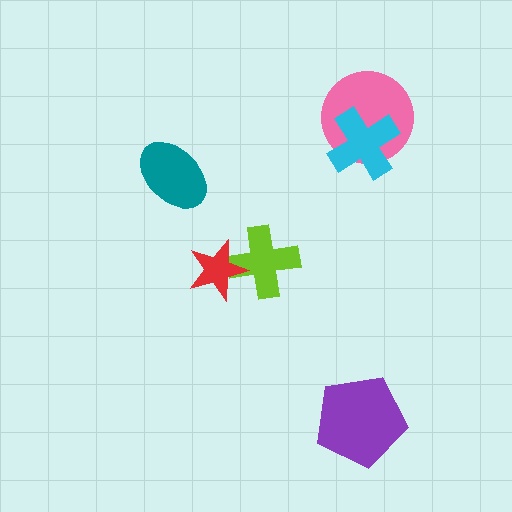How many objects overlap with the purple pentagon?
0 objects overlap with the purple pentagon.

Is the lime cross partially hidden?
Yes, it is partially covered by another shape.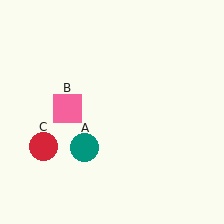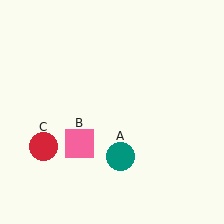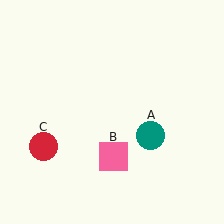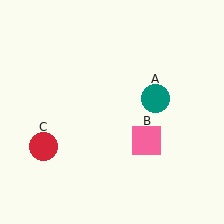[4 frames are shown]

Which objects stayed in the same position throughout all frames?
Red circle (object C) remained stationary.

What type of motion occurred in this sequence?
The teal circle (object A), pink square (object B) rotated counterclockwise around the center of the scene.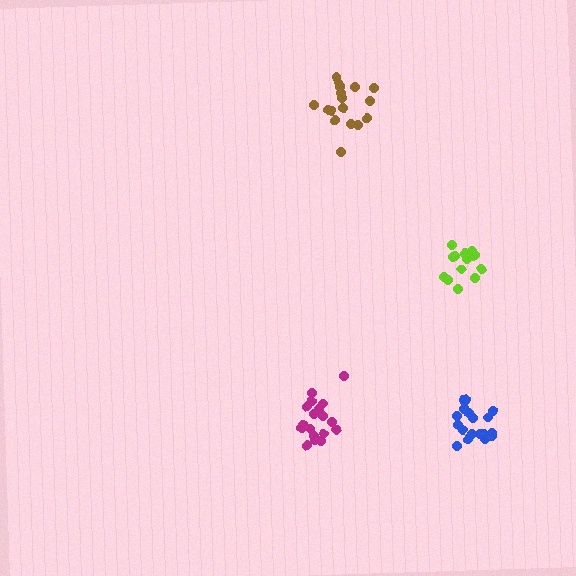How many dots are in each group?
Group 1: 18 dots, Group 2: 18 dots, Group 3: 19 dots, Group 4: 14 dots (69 total).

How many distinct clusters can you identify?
There are 4 distinct clusters.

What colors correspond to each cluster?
The clusters are colored: magenta, brown, blue, lime.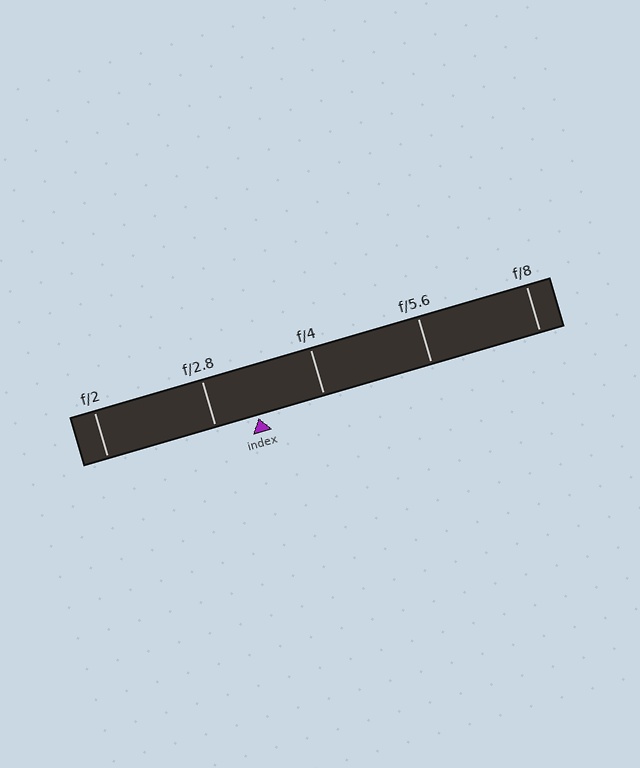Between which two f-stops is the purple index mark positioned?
The index mark is between f/2.8 and f/4.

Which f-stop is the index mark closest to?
The index mark is closest to f/2.8.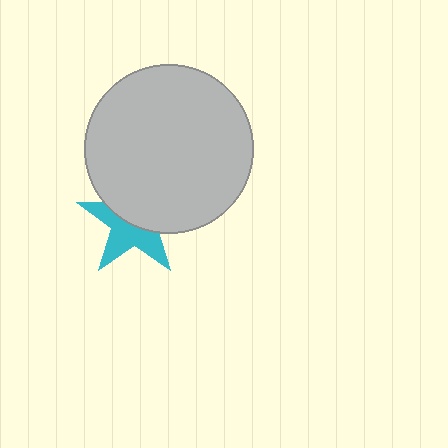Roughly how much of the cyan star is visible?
About half of it is visible (roughly 50%).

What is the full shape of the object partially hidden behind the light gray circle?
The partially hidden object is a cyan star.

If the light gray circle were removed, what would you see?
You would see the complete cyan star.